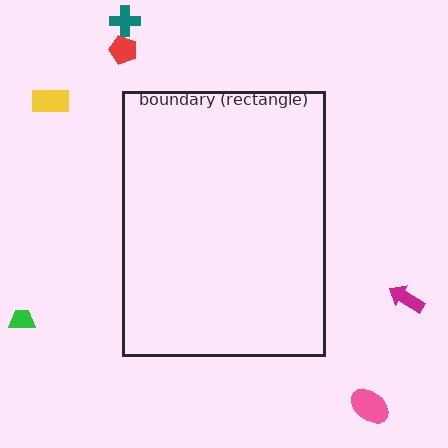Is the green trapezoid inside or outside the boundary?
Outside.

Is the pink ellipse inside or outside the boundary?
Outside.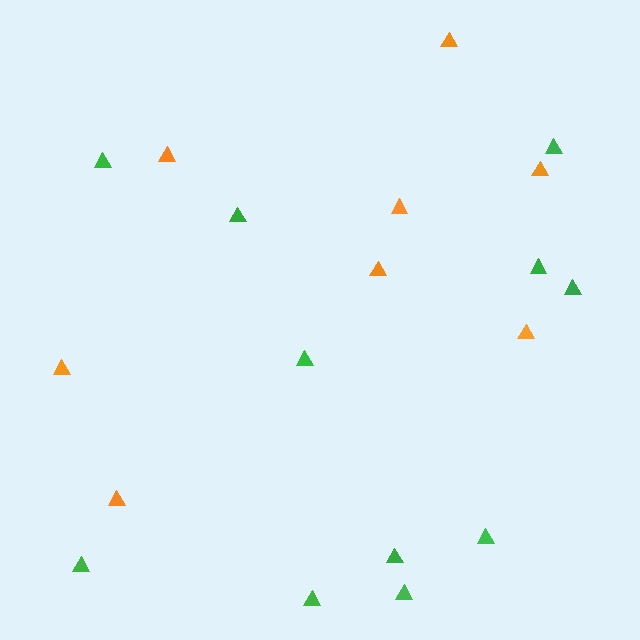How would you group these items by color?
There are 2 groups: one group of orange triangles (8) and one group of green triangles (11).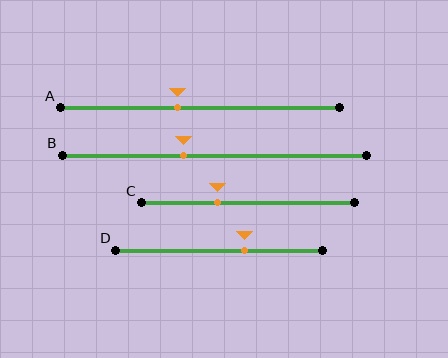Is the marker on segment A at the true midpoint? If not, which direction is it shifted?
No, the marker on segment A is shifted to the left by about 8% of the segment length.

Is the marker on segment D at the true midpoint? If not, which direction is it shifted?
No, the marker on segment D is shifted to the right by about 13% of the segment length.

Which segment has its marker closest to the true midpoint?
Segment A has its marker closest to the true midpoint.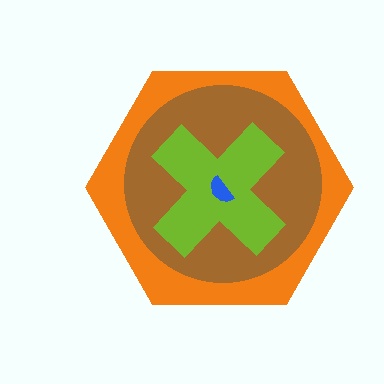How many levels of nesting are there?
4.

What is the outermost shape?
The orange hexagon.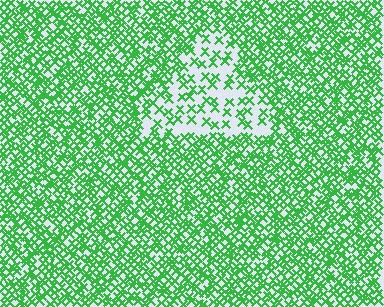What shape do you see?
I see a triangle.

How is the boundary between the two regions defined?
The boundary is defined by a change in element density (approximately 2.4x ratio). All elements are the same color, size, and shape.